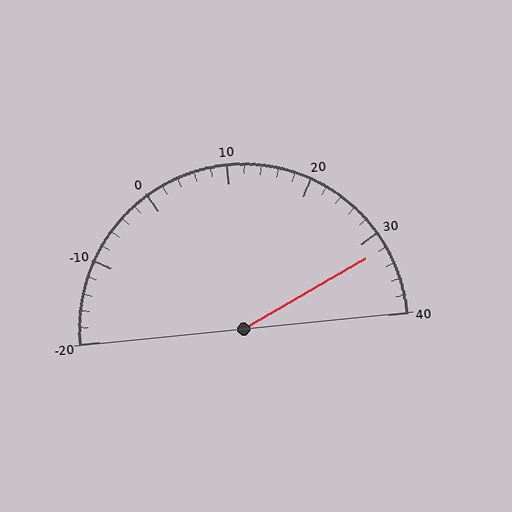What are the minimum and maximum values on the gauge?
The gauge ranges from -20 to 40.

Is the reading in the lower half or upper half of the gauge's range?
The reading is in the upper half of the range (-20 to 40).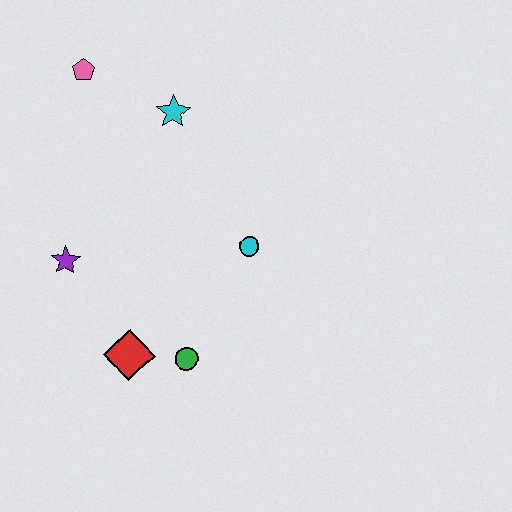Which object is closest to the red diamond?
The green circle is closest to the red diamond.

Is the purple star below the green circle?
No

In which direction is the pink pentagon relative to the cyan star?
The pink pentagon is to the left of the cyan star.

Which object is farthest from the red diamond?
The pink pentagon is farthest from the red diamond.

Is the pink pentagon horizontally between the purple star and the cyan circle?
Yes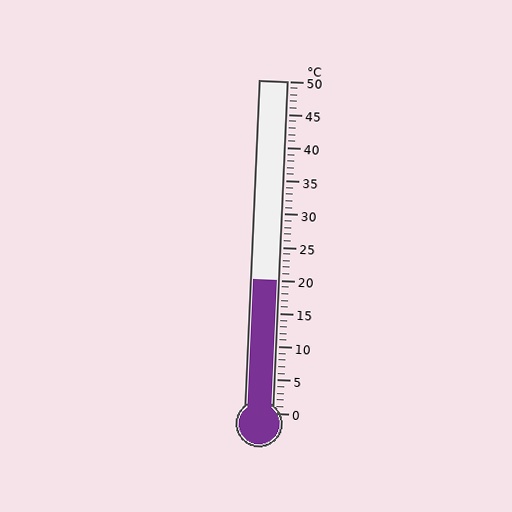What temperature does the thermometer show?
The thermometer shows approximately 20°C.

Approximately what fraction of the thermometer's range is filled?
The thermometer is filled to approximately 40% of its range.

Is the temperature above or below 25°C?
The temperature is below 25°C.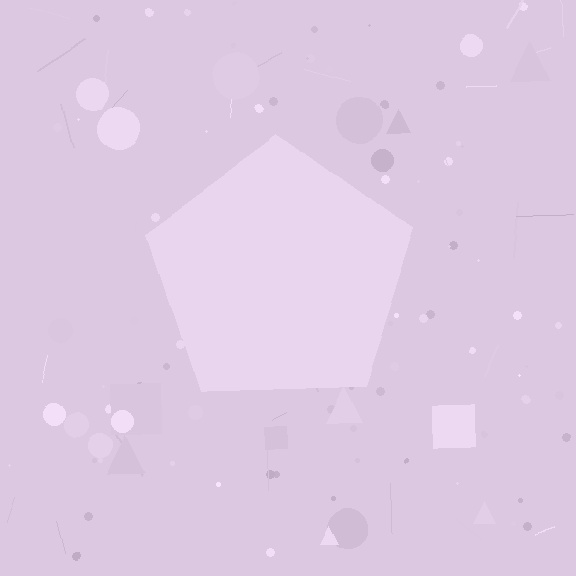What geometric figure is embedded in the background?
A pentagon is embedded in the background.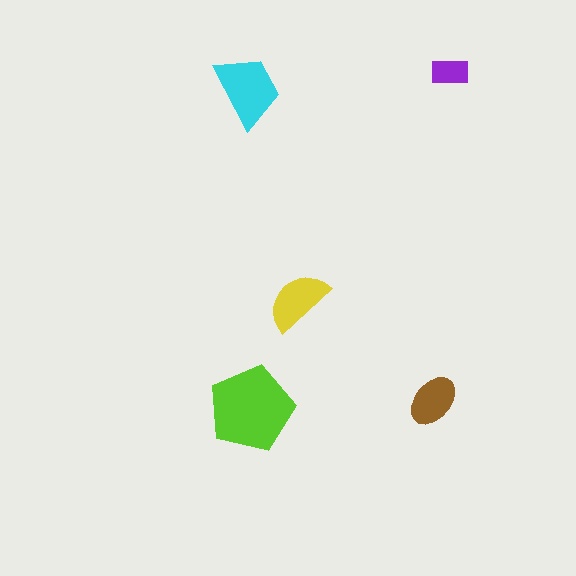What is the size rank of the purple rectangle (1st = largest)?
5th.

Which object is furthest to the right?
The purple rectangle is rightmost.